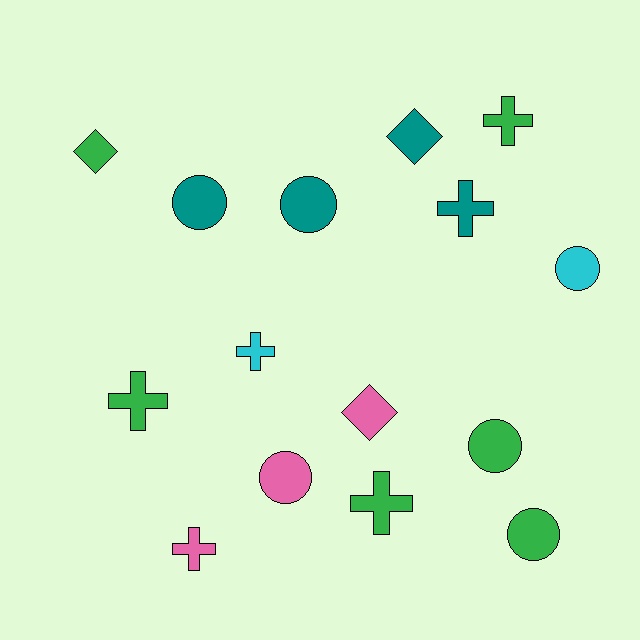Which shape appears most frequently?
Circle, with 6 objects.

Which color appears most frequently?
Green, with 6 objects.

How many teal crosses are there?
There is 1 teal cross.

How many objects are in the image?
There are 15 objects.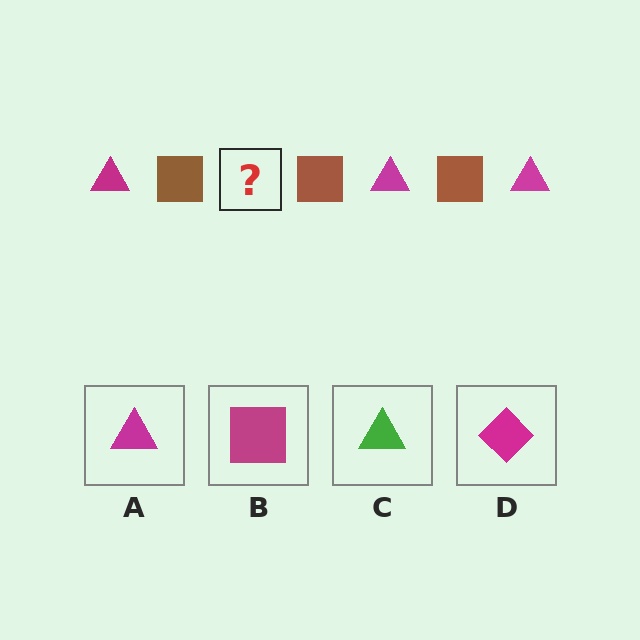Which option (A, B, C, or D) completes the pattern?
A.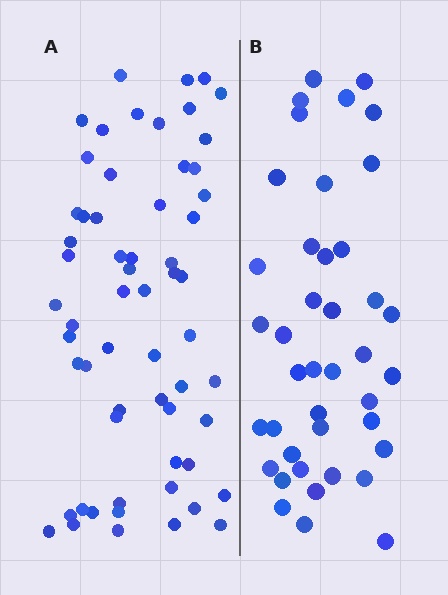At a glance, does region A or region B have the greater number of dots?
Region A (the left region) has more dots.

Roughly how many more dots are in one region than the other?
Region A has approximately 20 more dots than region B.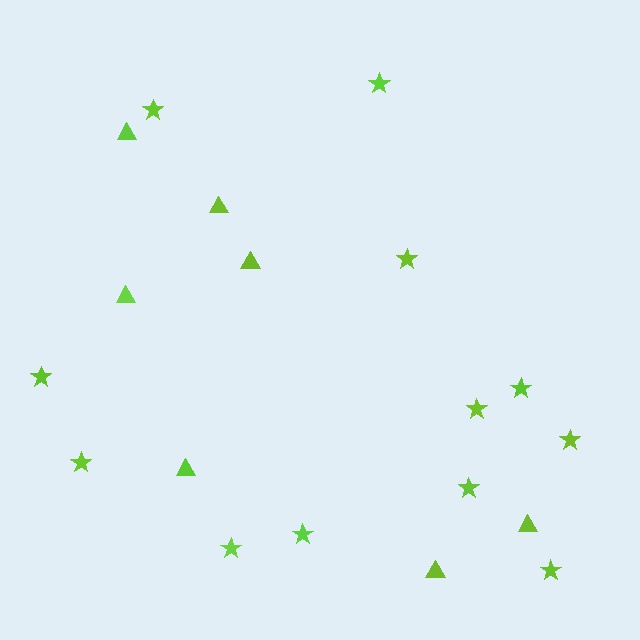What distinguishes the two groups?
There are 2 groups: one group of stars (12) and one group of triangles (7).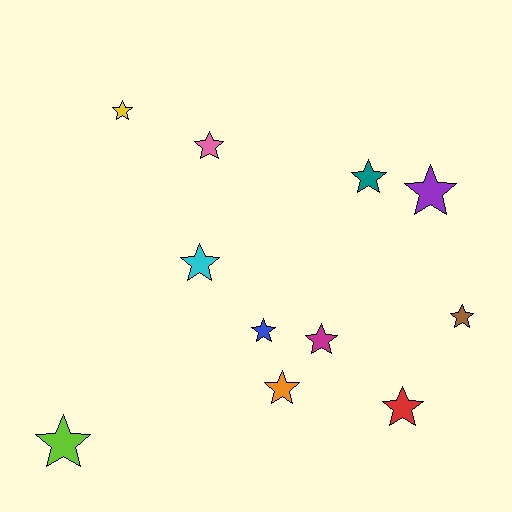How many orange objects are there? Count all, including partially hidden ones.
There is 1 orange object.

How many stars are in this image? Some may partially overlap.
There are 11 stars.